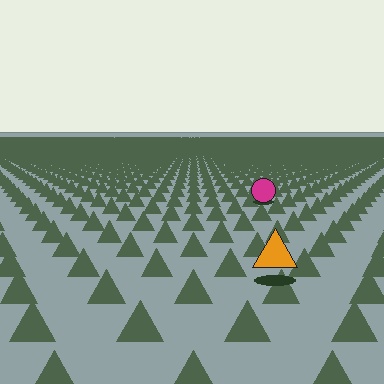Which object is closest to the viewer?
The orange triangle is closest. The texture marks near it are larger and more spread out.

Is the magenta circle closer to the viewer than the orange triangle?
No. The orange triangle is closer — you can tell from the texture gradient: the ground texture is coarser near it.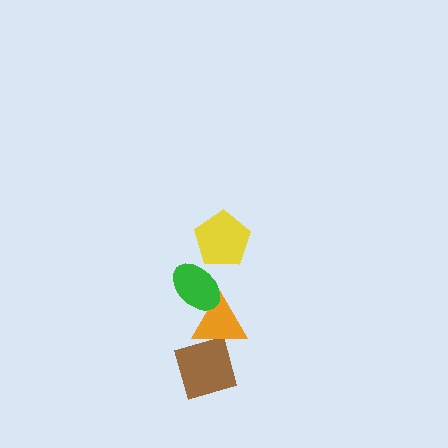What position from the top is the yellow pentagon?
The yellow pentagon is 1st from the top.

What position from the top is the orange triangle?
The orange triangle is 3rd from the top.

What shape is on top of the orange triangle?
The green ellipse is on top of the orange triangle.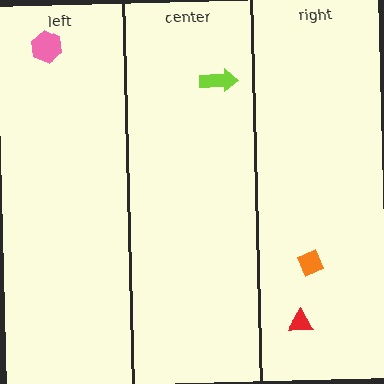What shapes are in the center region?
The lime arrow.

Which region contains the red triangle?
The right region.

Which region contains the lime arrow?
The center region.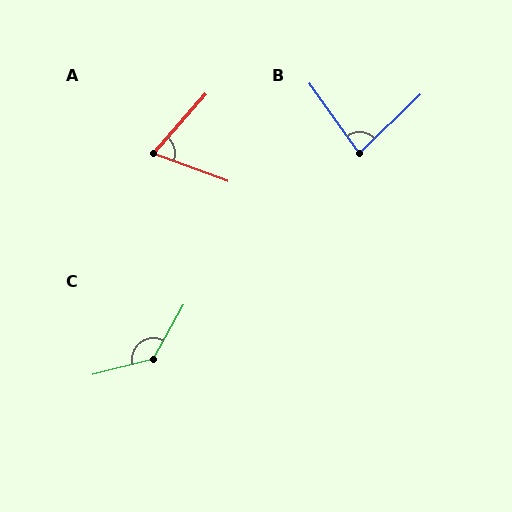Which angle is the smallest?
A, at approximately 69 degrees.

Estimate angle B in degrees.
Approximately 82 degrees.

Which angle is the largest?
C, at approximately 134 degrees.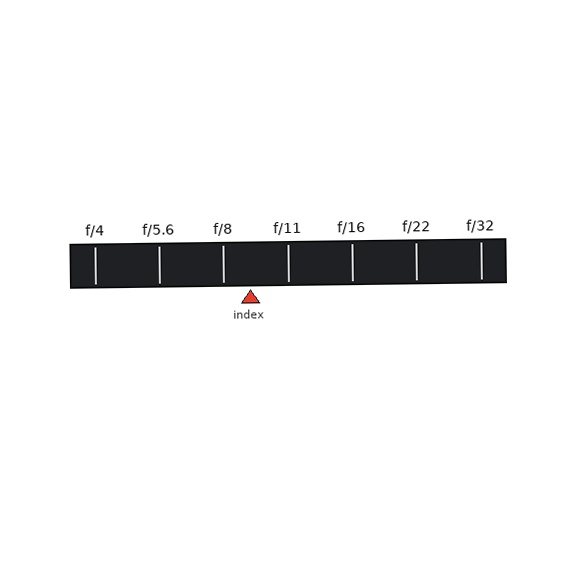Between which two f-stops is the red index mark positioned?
The index mark is between f/8 and f/11.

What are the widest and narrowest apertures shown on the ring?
The widest aperture shown is f/4 and the narrowest is f/32.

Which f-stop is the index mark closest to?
The index mark is closest to f/8.